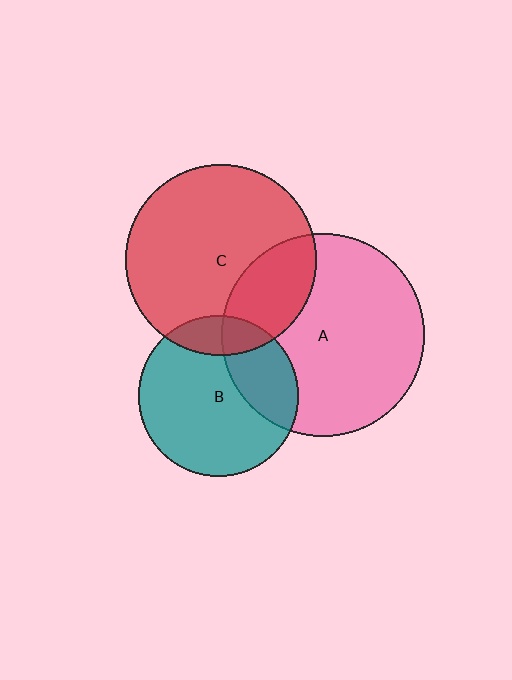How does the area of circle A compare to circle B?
Approximately 1.6 times.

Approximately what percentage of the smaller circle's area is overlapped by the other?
Approximately 30%.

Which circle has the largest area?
Circle A (pink).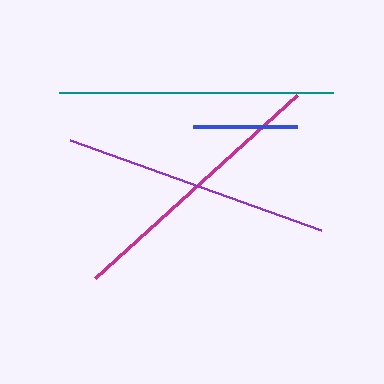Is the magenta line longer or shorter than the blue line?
The magenta line is longer than the blue line.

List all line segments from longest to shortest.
From longest to shortest: teal, magenta, purple, blue.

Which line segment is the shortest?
The blue line is the shortest at approximately 104 pixels.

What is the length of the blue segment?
The blue segment is approximately 104 pixels long.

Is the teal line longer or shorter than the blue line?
The teal line is longer than the blue line.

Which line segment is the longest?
The teal line is the longest at approximately 274 pixels.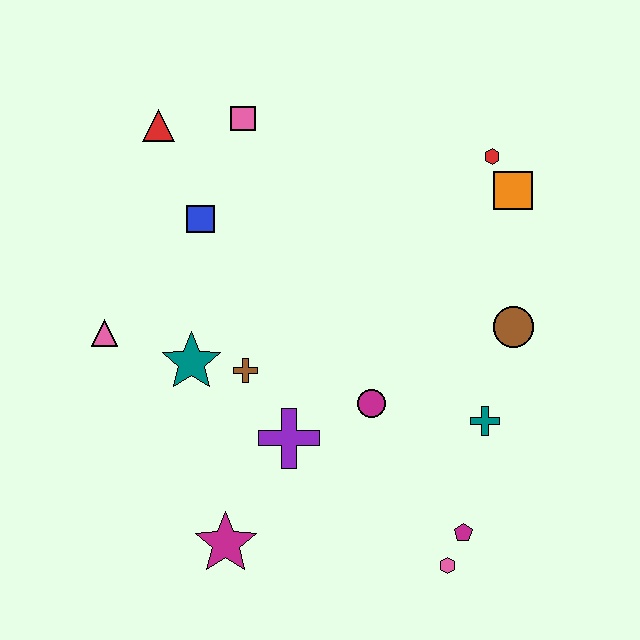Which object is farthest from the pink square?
The pink hexagon is farthest from the pink square.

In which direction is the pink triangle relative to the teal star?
The pink triangle is to the left of the teal star.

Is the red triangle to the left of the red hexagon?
Yes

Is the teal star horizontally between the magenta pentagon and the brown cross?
No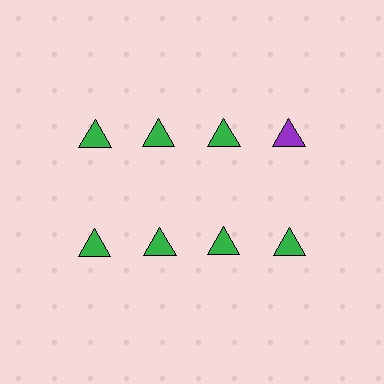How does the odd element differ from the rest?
It has a different color: purple instead of green.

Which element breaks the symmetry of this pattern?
The purple triangle in the top row, second from right column breaks the symmetry. All other shapes are green triangles.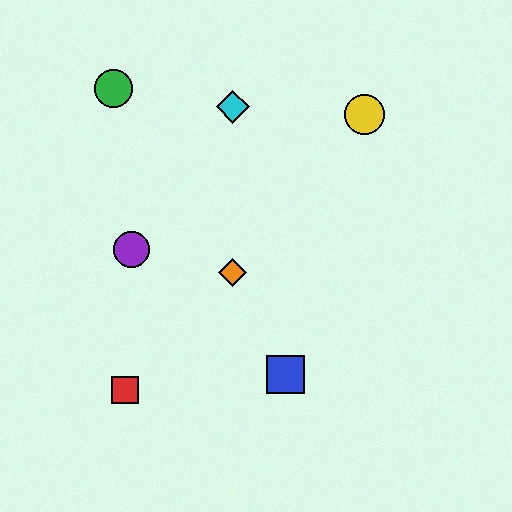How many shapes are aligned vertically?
2 shapes (the orange diamond, the cyan diamond) are aligned vertically.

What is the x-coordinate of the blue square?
The blue square is at x≈286.